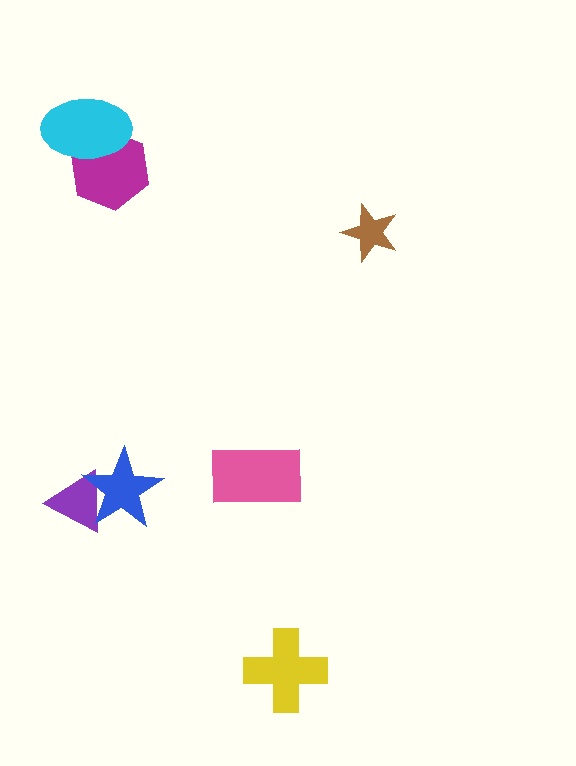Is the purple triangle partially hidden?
Yes, it is partially covered by another shape.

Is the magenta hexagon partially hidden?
Yes, it is partially covered by another shape.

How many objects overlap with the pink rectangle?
0 objects overlap with the pink rectangle.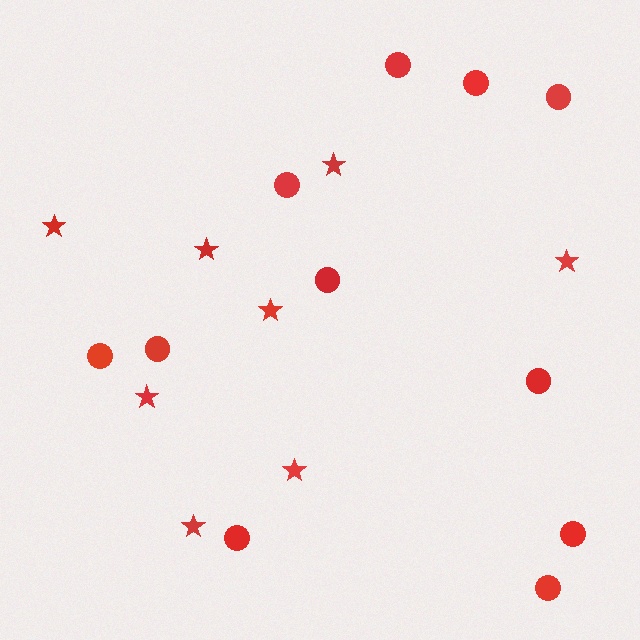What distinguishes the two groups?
There are 2 groups: one group of stars (8) and one group of circles (11).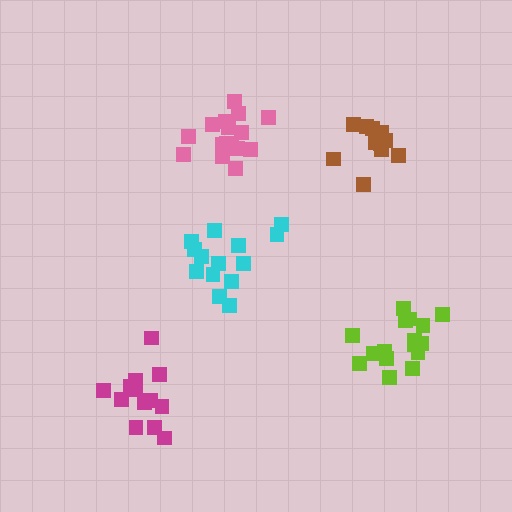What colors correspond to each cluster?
The clusters are colored: magenta, brown, lime, cyan, pink.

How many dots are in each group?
Group 1: 13 dots, Group 2: 12 dots, Group 3: 16 dots, Group 4: 14 dots, Group 5: 16 dots (71 total).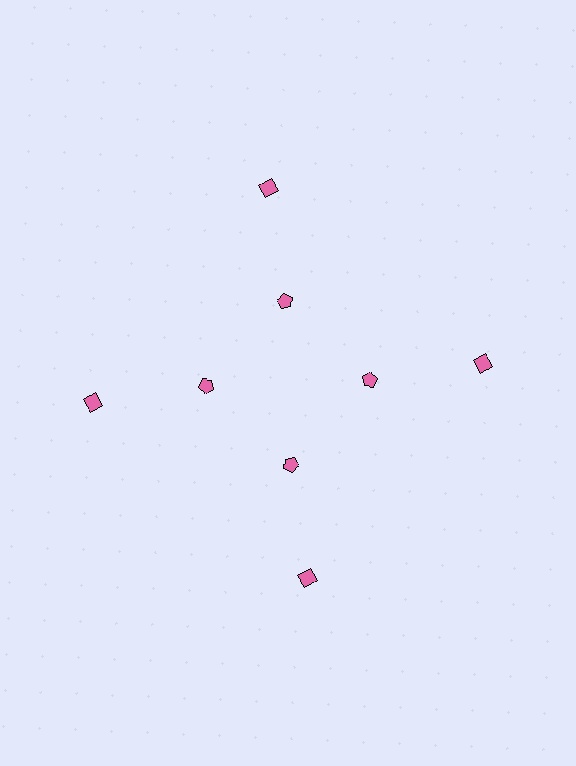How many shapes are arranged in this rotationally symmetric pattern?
There are 8 shapes, arranged in 4 groups of 2.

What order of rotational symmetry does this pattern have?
This pattern has 4-fold rotational symmetry.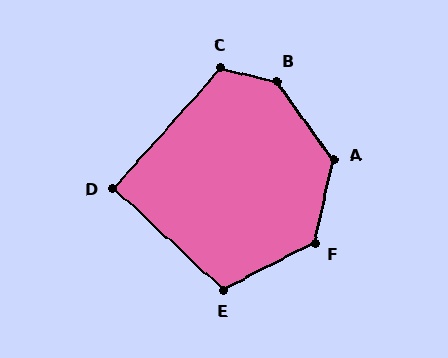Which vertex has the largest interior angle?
B, at approximately 139 degrees.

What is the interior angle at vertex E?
Approximately 110 degrees (obtuse).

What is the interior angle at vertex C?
Approximately 118 degrees (obtuse).